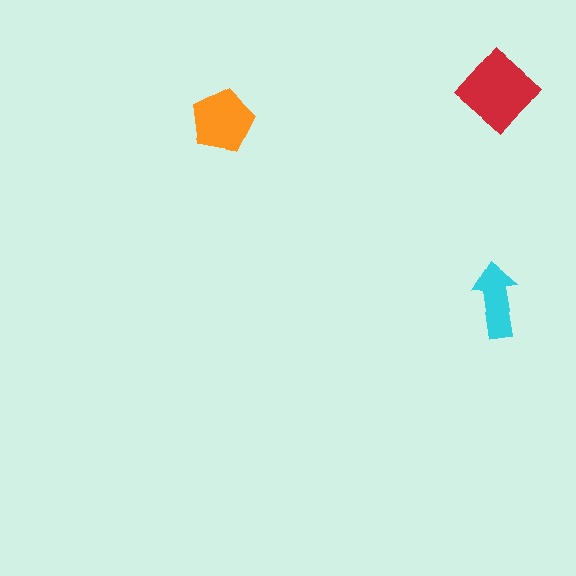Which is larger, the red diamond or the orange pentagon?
The red diamond.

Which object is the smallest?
The cyan arrow.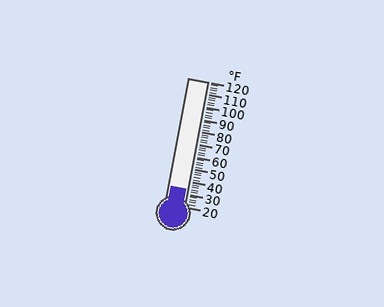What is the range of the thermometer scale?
The thermometer scale ranges from 20°F to 120°F.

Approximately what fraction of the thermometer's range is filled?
The thermometer is filled to approximately 15% of its range.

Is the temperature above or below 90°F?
The temperature is below 90°F.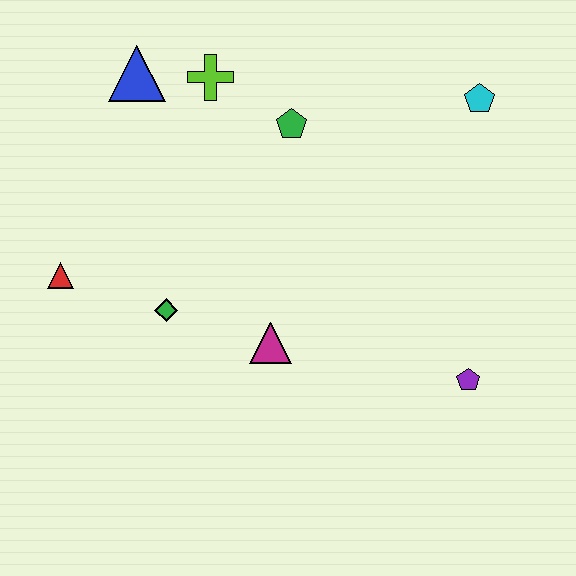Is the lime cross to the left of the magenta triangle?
Yes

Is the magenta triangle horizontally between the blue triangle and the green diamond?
No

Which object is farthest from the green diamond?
The cyan pentagon is farthest from the green diamond.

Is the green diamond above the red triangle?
No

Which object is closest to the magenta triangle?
The green diamond is closest to the magenta triangle.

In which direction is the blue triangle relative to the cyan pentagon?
The blue triangle is to the left of the cyan pentagon.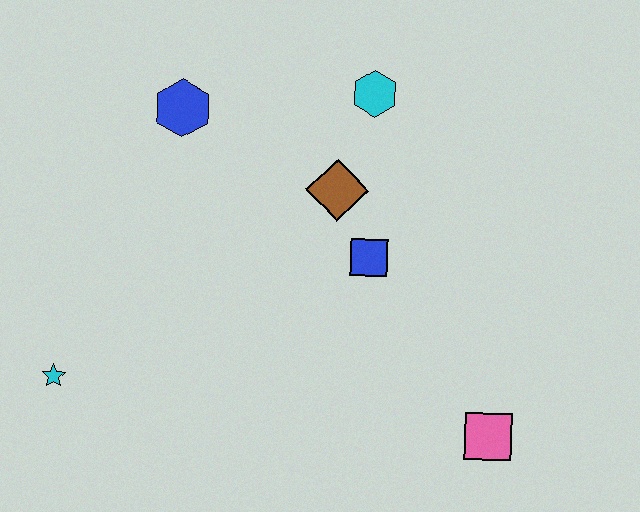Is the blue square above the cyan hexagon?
No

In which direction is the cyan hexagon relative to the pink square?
The cyan hexagon is above the pink square.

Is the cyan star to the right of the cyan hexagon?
No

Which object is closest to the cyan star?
The blue hexagon is closest to the cyan star.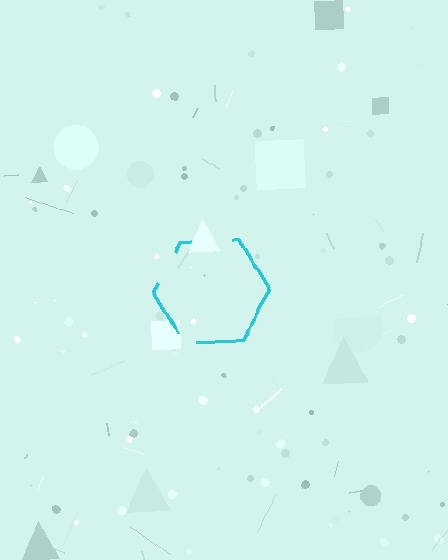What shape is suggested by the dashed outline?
The dashed outline suggests a hexagon.